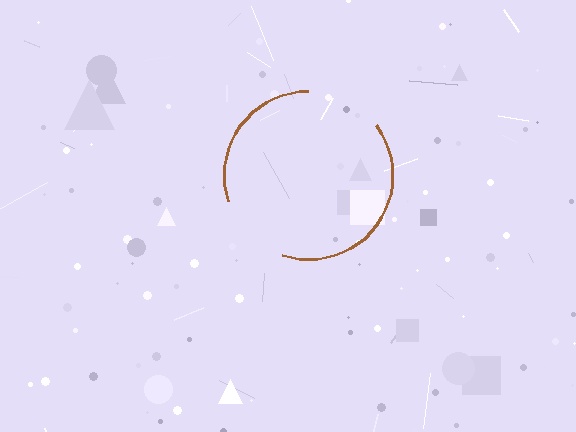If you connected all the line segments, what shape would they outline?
They would outline a circle.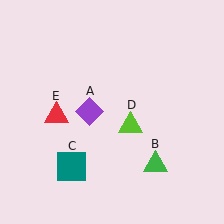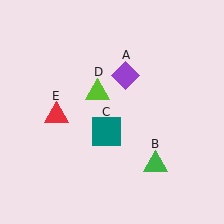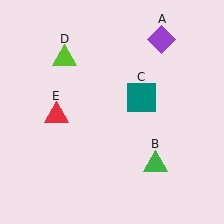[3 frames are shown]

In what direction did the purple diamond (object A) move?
The purple diamond (object A) moved up and to the right.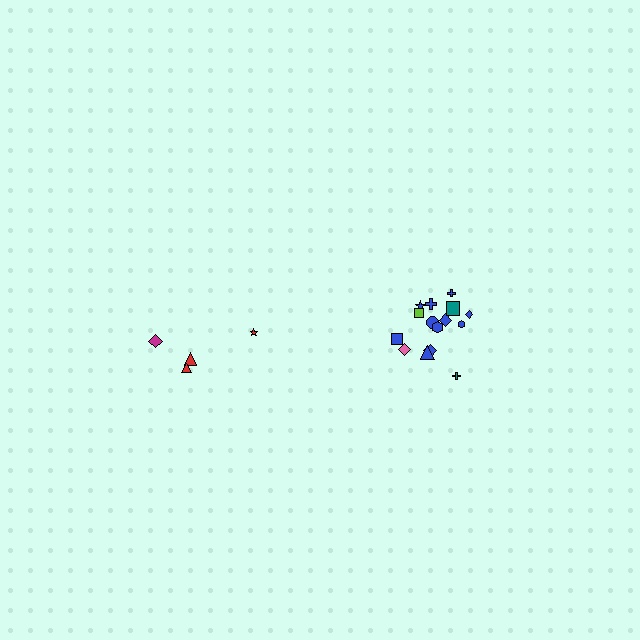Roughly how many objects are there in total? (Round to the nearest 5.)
Roughly 20 objects in total.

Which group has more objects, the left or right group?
The right group.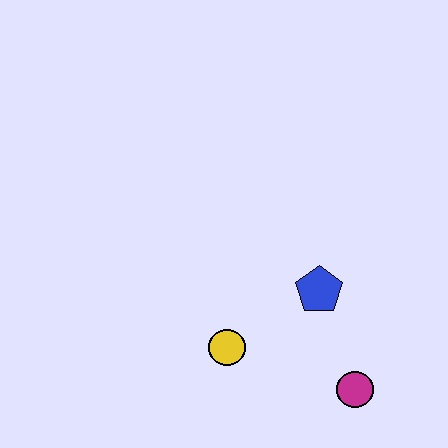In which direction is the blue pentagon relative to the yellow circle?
The blue pentagon is to the right of the yellow circle.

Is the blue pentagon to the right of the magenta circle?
No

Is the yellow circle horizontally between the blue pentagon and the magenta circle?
No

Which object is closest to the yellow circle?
The blue pentagon is closest to the yellow circle.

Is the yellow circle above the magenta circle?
Yes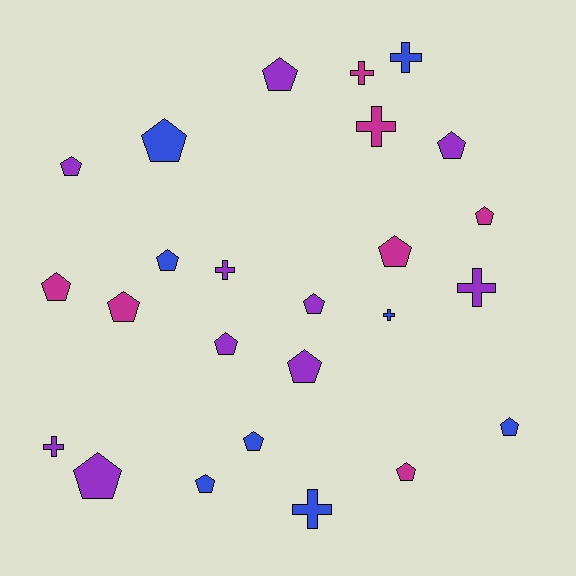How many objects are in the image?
There are 25 objects.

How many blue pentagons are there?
There are 5 blue pentagons.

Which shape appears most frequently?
Pentagon, with 17 objects.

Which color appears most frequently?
Purple, with 10 objects.